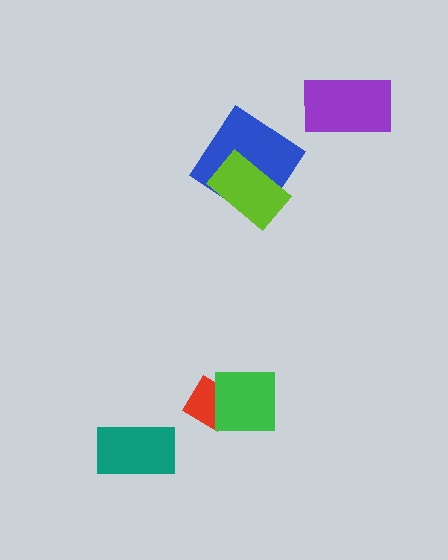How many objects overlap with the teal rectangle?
0 objects overlap with the teal rectangle.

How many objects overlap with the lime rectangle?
1 object overlaps with the lime rectangle.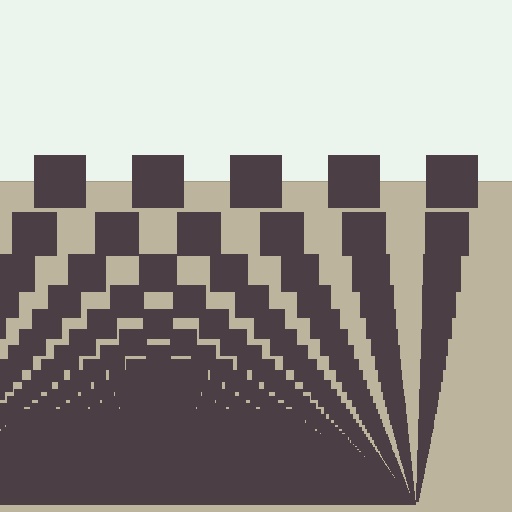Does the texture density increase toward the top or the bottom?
Density increases toward the bottom.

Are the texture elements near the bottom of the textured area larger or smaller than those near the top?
Smaller. The gradient is inverted — elements near the bottom are smaller and denser.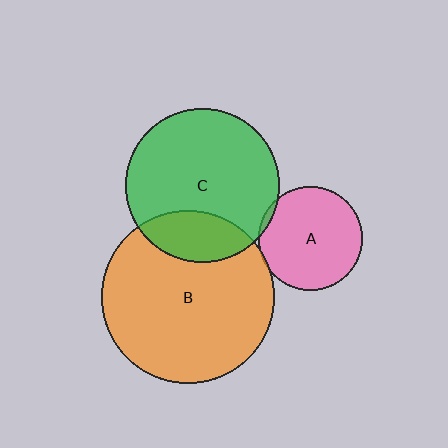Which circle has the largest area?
Circle B (orange).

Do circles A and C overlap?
Yes.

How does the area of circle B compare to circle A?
Approximately 2.8 times.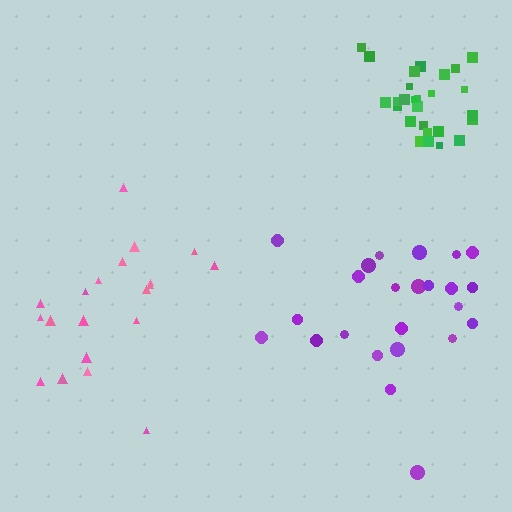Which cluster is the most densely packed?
Green.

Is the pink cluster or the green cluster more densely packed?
Green.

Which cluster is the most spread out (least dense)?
Purple.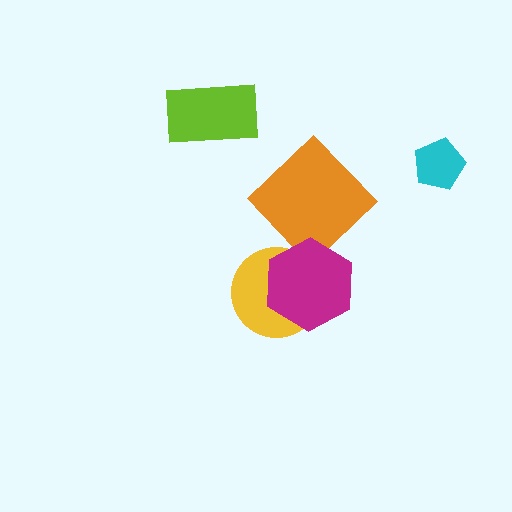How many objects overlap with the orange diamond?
0 objects overlap with the orange diamond.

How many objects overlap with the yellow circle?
1 object overlaps with the yellow circle.